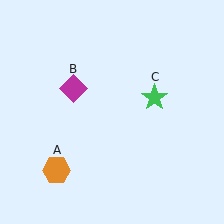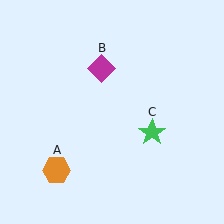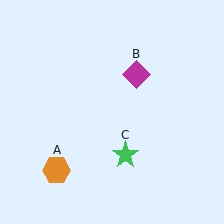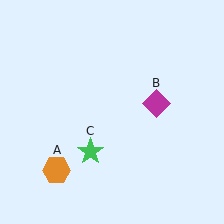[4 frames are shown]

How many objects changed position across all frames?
2 objects changed position: magenta diamond (object B), green star (object C).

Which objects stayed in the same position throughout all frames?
Orange hexagon (object A) remained stationary.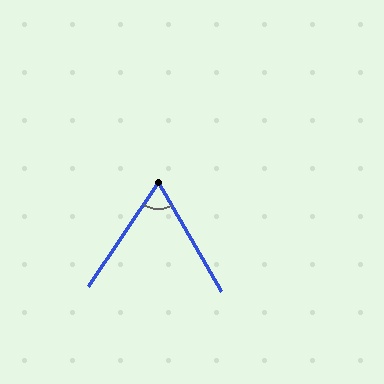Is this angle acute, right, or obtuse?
It is acute.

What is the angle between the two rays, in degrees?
Approximately 64 degrees.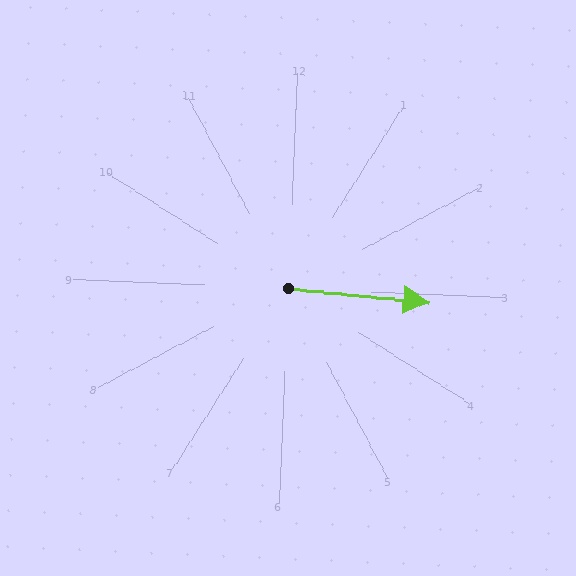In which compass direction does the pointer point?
East.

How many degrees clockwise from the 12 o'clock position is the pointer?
Approximately 93 degrees.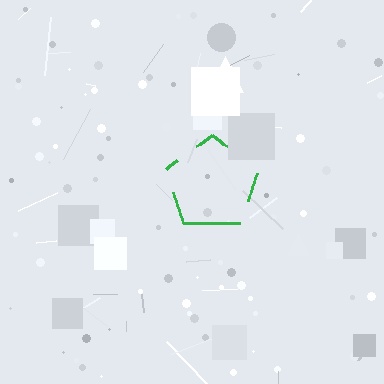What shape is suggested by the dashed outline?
The dashed outline suggests a pentagon.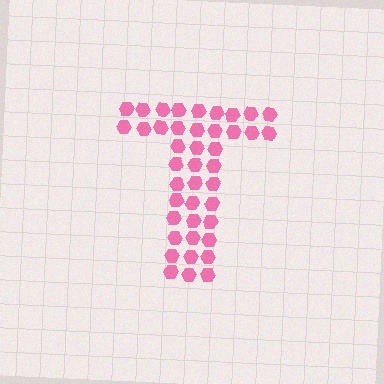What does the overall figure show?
The overall figure shows the letter T.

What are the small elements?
The small elements are hexagons.